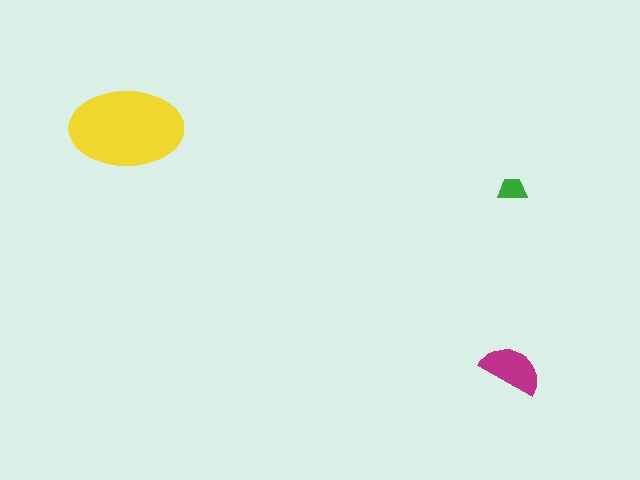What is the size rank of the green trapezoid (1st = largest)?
3rd.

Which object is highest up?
The yellow ellipse is topmost.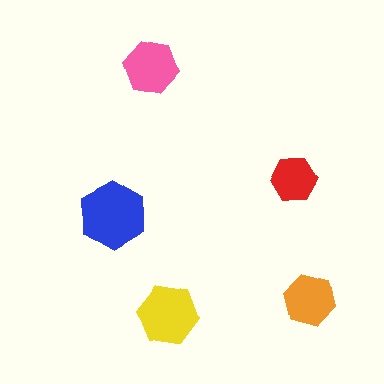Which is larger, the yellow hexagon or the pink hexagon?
The yellow one.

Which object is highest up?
The pink hexagon is topmost.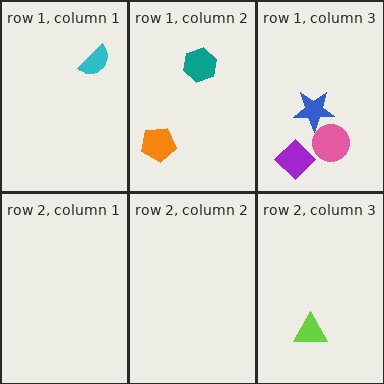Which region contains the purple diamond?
The row 1, column 3 region.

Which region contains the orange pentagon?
The row 1, column 2 region.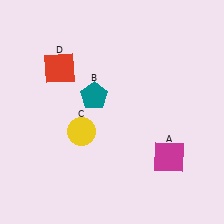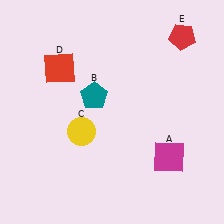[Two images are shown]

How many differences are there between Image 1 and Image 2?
There is 1 difference between the two images.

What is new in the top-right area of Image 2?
A red pentagon (E) was added in the top-right area of Image 2.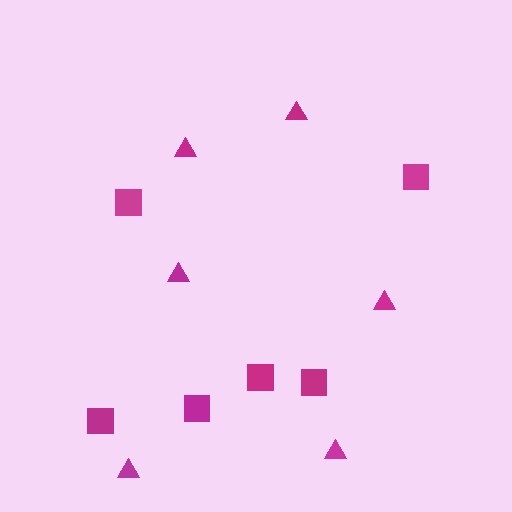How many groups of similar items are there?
There are 2 groups: one group of squares (6) and one group of triangles (6).